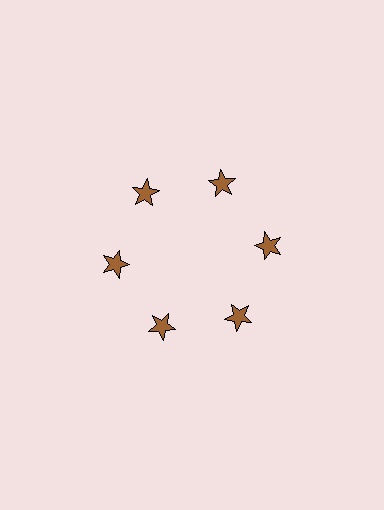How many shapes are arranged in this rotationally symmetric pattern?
There are 6 shapes, arranged in 6 groups of 1.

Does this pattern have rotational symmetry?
Yes, this pattern has 6-fold rotational symmetry. It looks the same after rotating 60 degrees around the center.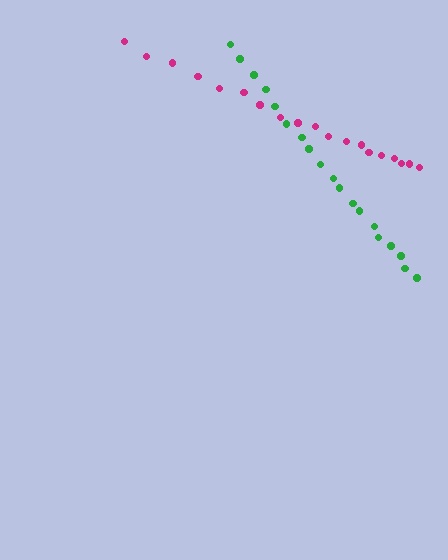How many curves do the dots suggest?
There are 2 distinct paths.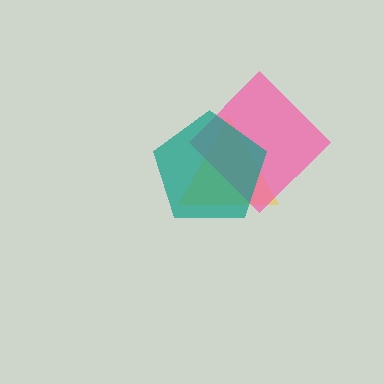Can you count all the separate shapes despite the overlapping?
Yes, there are 3 separate shapes.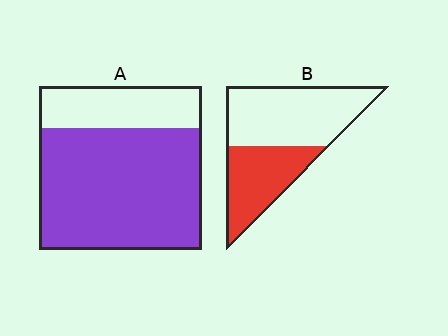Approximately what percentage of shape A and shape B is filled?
A is approximately 75% and B is approximately 40%.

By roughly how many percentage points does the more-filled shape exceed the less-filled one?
By roughly 35 percentage points (A over B).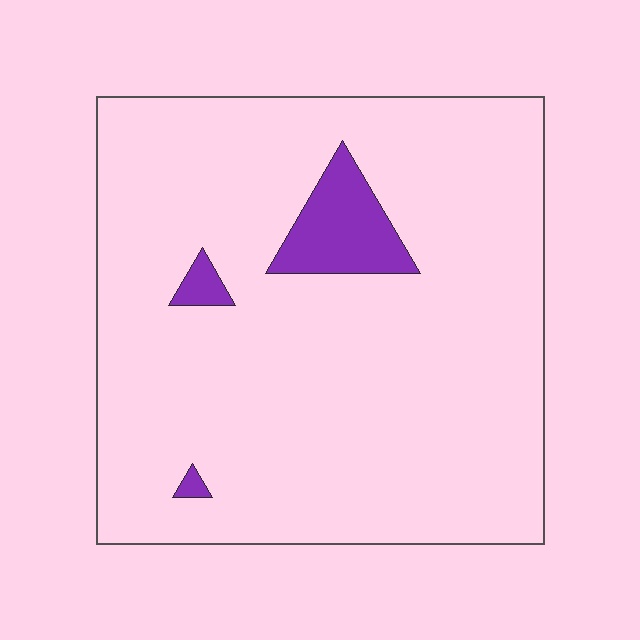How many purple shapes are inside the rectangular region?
3.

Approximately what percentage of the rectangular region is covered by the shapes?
Approximately 5%.